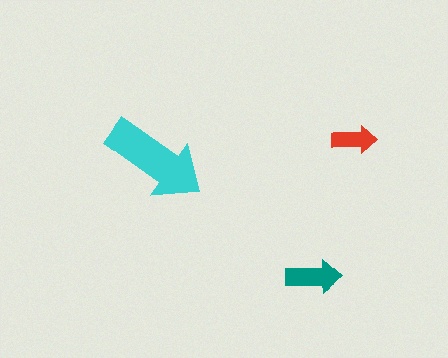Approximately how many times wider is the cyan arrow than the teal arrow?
About 2 times wider.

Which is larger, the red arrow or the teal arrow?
The teal one.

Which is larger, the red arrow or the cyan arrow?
The cyan one.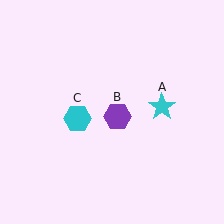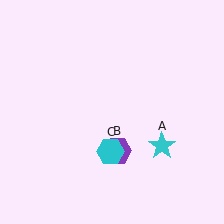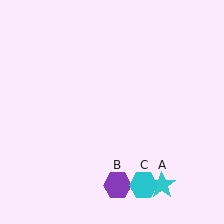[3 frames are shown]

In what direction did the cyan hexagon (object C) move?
The cyan hexagon (object C) moved down and to the right.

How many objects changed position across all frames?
3 objects changed position: cyan star (object A), purple hexagon (object B), cyan hexagon (object C).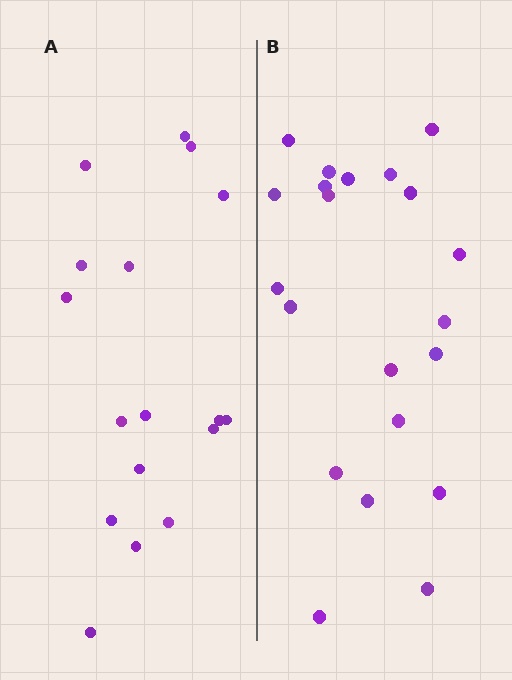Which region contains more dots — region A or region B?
Region B (the right region) has more dots.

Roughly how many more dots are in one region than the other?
Region B has about 4 more dots than region A.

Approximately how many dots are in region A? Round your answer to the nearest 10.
About 20 dots. (The exact count is 17, which rounds to 20.)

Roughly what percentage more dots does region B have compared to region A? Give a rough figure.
About 25% more.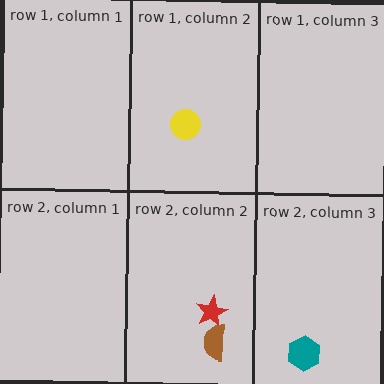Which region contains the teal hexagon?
The row 2, column 3 region.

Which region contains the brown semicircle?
The row 2, column 2 region.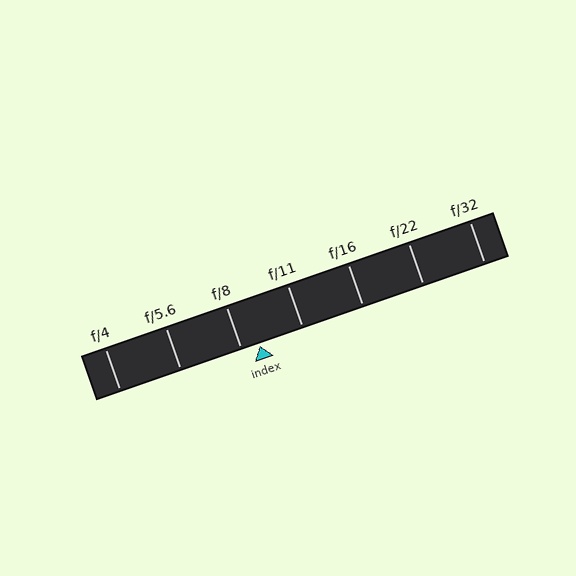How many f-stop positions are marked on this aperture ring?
There are 7 f-stop positions marked.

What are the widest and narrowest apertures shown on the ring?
The widest aperture shown is f/4 and the narrowest is f/32.